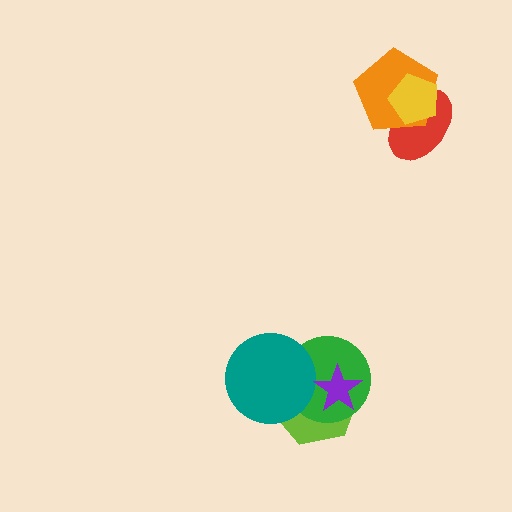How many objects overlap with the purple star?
2 objects overlap with the purple star.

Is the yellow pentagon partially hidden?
No, no other shape covers it.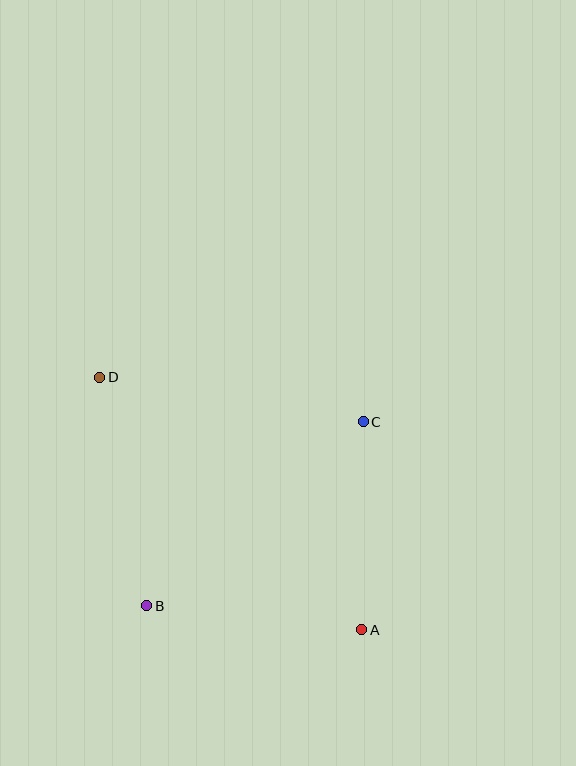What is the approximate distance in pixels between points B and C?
The distance between B and C is approximately 284 pixels.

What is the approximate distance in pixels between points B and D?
The distance between B and D is approximately 233 pixels.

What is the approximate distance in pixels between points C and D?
The distance between C and D is approximately 267 pixels.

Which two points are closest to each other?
Points A and C are closest to each other.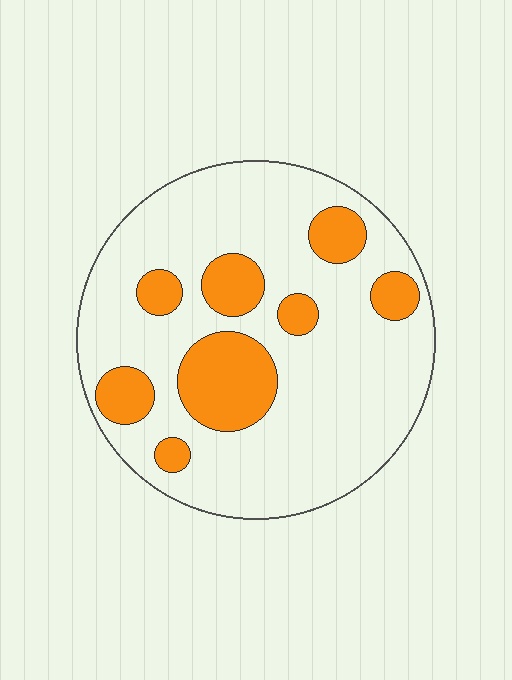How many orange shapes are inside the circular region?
8.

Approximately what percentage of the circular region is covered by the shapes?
Approximately 20%.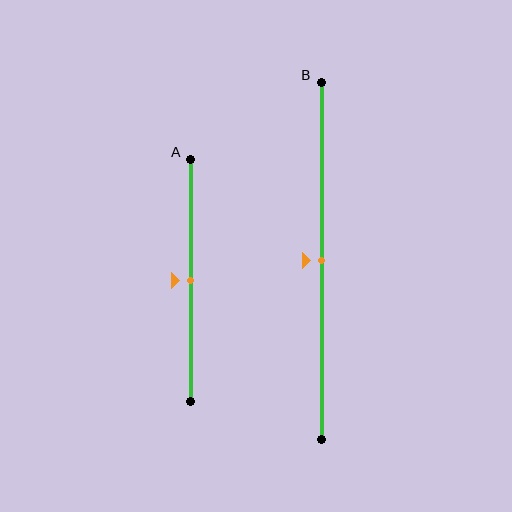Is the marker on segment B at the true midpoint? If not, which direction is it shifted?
Yes, the marker on segment B is at the true midpoint.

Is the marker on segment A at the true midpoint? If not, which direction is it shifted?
Yes, the marker on segment A is at the true midpoint.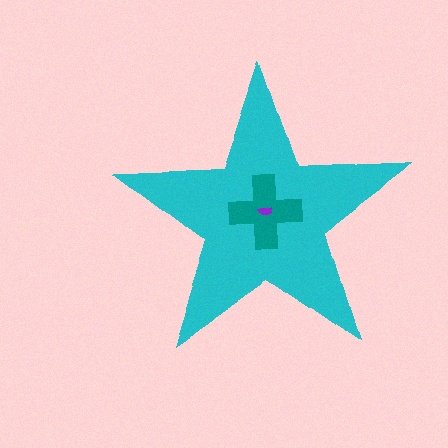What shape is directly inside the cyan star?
The teal cross.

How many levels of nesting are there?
3.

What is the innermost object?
The purple semicircle.